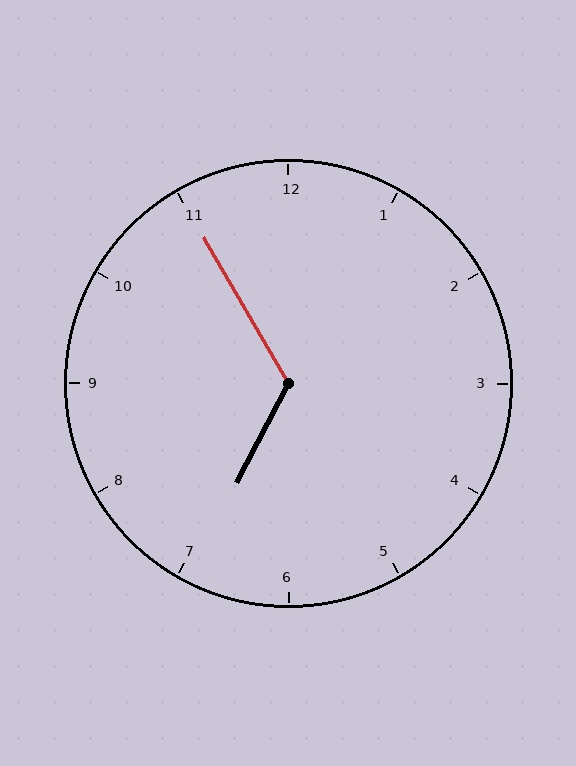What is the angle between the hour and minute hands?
Approximately 122 degrees.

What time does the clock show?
6:55.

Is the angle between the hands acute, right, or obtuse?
It is obtuse.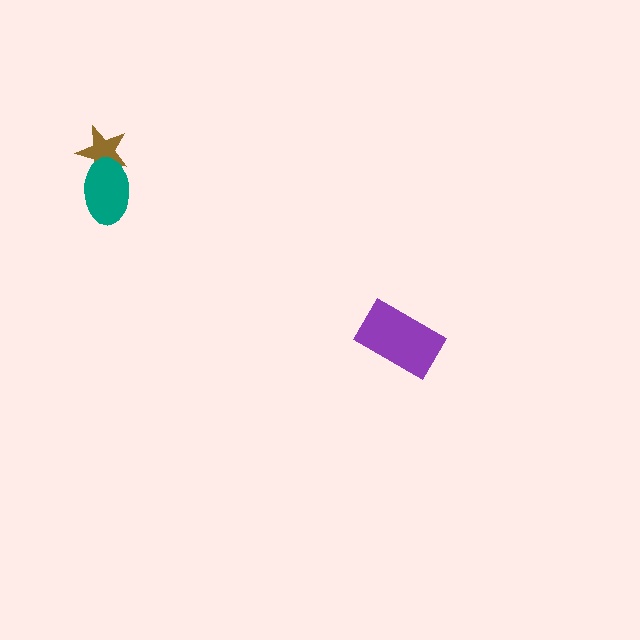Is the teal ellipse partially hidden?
No, no other shape covers it.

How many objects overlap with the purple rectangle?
0 objects overlap with the purple rectangle.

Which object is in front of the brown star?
The teal ellipse is in front of the brown star.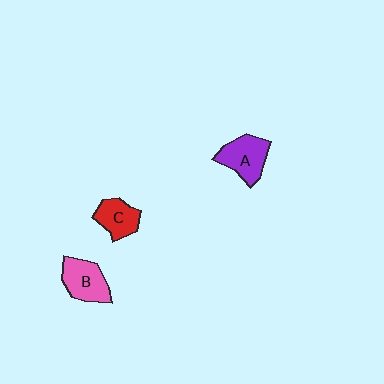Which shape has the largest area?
Shape A (purple).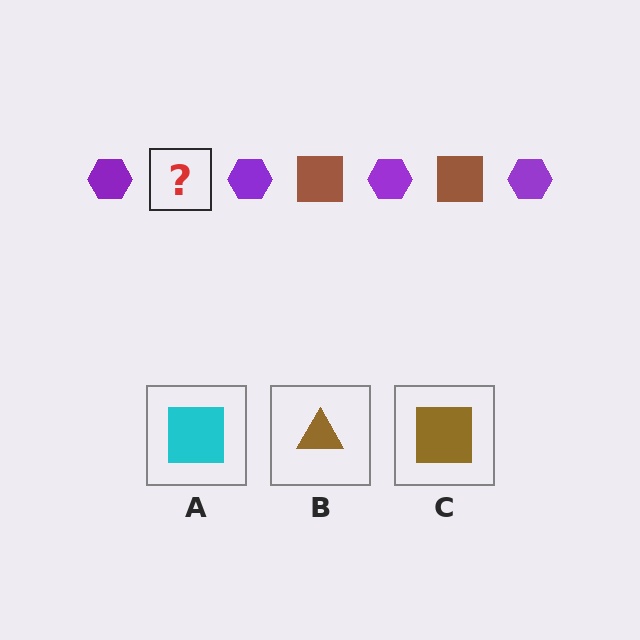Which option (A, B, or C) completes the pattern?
C.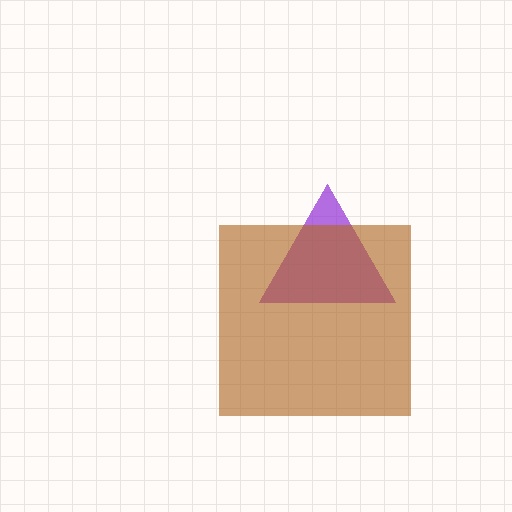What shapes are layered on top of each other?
The layered shapes are: a purple triangle, a brown square.